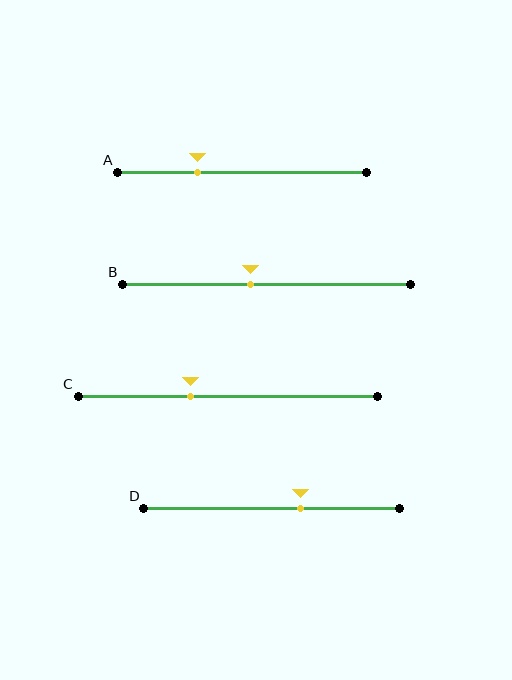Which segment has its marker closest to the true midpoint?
Segment B has its marker closest to the true midpoint.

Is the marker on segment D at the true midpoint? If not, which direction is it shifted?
No, the marker on segment D is shifted to the right by about 12% of the segment length.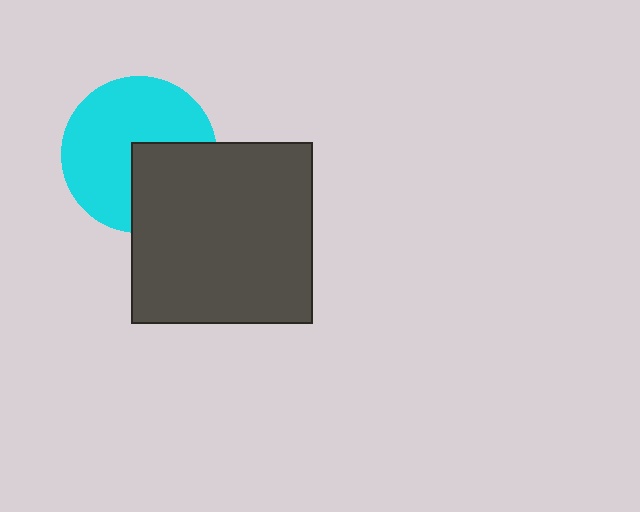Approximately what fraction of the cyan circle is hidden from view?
Roughly 34% of the cyan circle is hidden behind the dark gray square.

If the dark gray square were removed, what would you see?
You would see the complete cyan circle.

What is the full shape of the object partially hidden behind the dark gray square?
The partially hidden object is a cyan circle.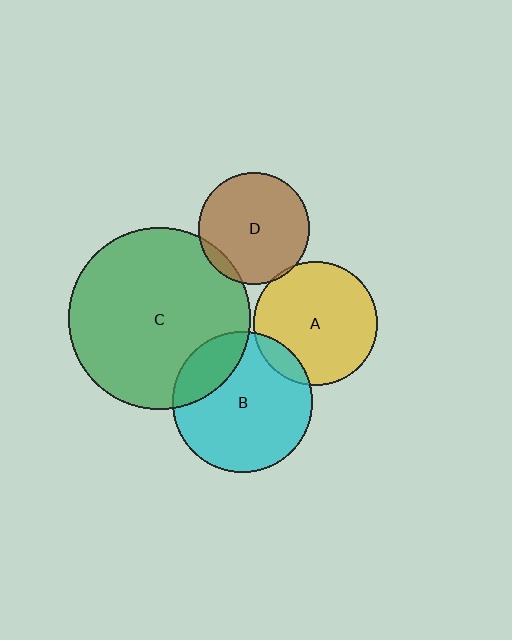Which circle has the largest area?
Circle C (green).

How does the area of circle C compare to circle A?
Approximately 2.1 times.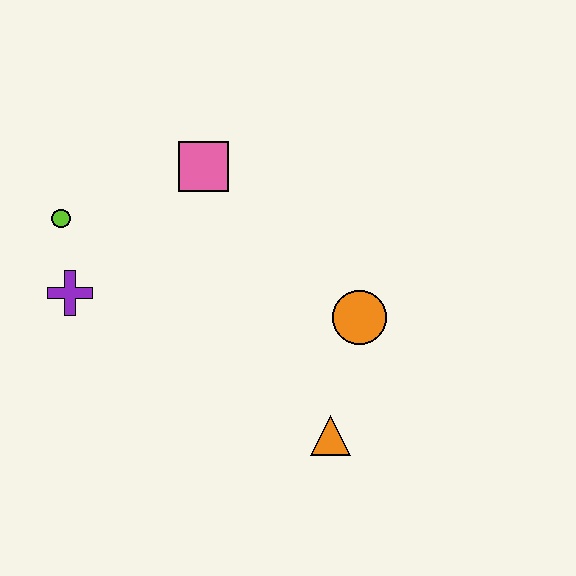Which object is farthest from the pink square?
The orange triangle is farthest from the pink square.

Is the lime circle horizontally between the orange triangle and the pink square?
No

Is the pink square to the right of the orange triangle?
No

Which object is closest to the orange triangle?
The orange circle is closest to the orange triangle.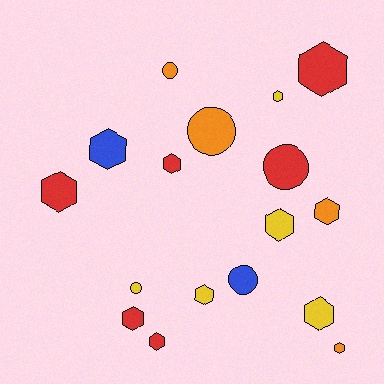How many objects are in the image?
There are 17 objects.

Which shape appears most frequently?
Hexagon, with 12 objects.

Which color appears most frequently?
Red, with 6 objects.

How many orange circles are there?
There are 2 orange circles.